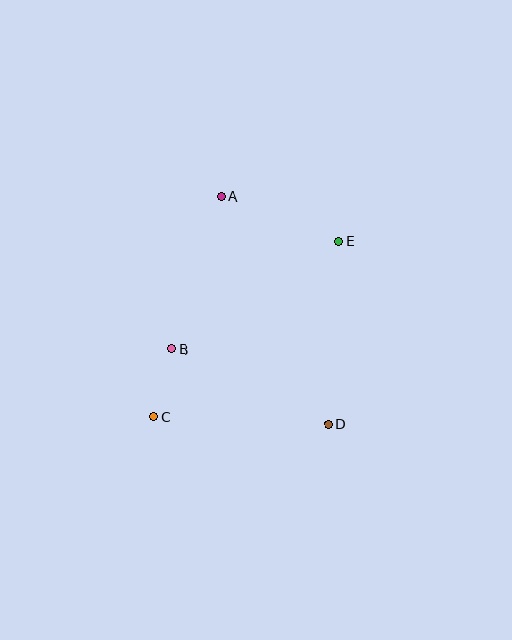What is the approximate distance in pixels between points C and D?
The distance between C and D is approximately 174 pixels.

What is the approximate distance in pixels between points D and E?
The distance between D and E is approximately 183 pixels.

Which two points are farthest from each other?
Points C and E are farthest from each other.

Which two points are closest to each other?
Points B and C are closest to each other.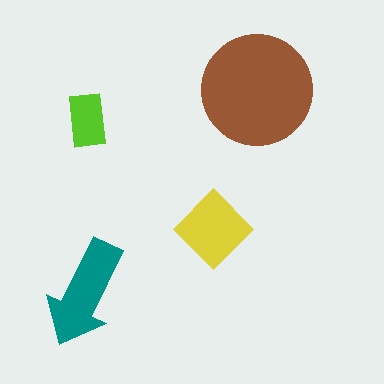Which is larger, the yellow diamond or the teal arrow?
The teal arrow.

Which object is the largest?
The brown circle.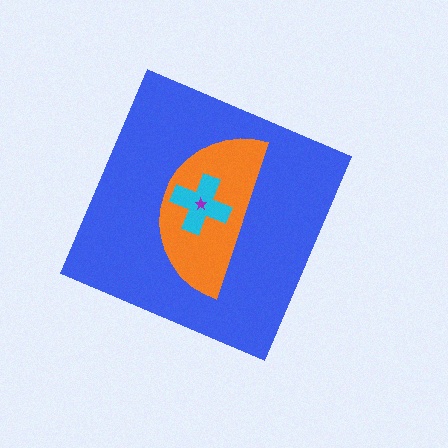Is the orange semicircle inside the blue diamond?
Yes.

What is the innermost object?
The purple star.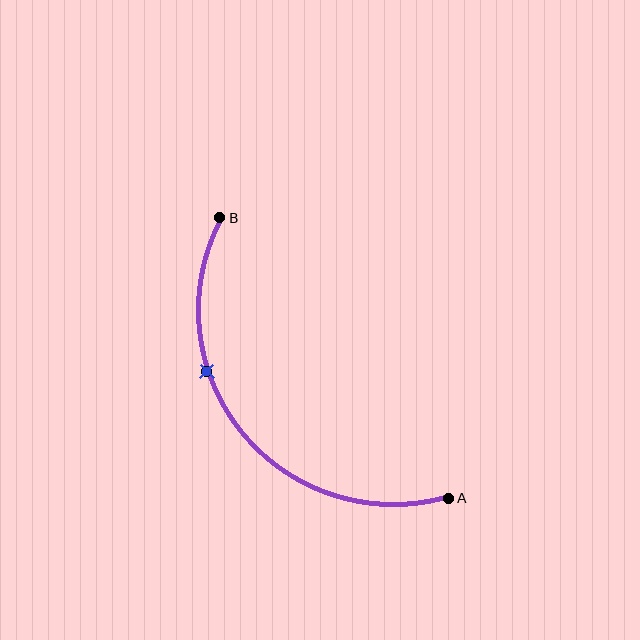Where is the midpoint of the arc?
The arc midpoint is the point on the curve farthest from the straight line joining A and B. It sits below and to the left of that line.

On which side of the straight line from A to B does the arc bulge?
The arc bulges below and to the left of the straight line connecting A and B.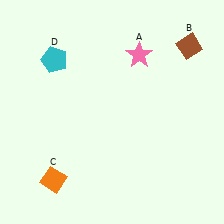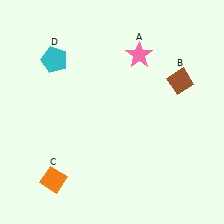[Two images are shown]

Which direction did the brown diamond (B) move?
The brown diamond (B) moved down.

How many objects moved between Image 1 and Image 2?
1 object moved between the two images.